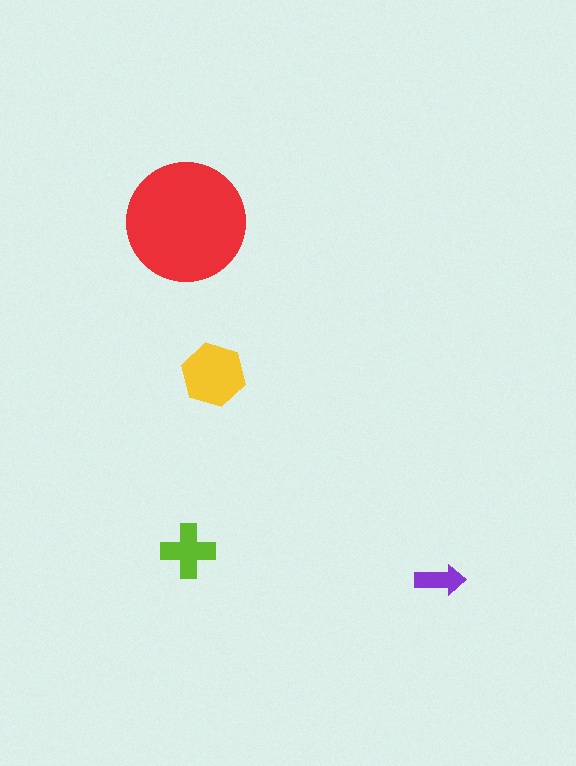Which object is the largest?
The red circle.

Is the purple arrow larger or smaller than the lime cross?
Smaller.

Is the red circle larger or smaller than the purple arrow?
Larger.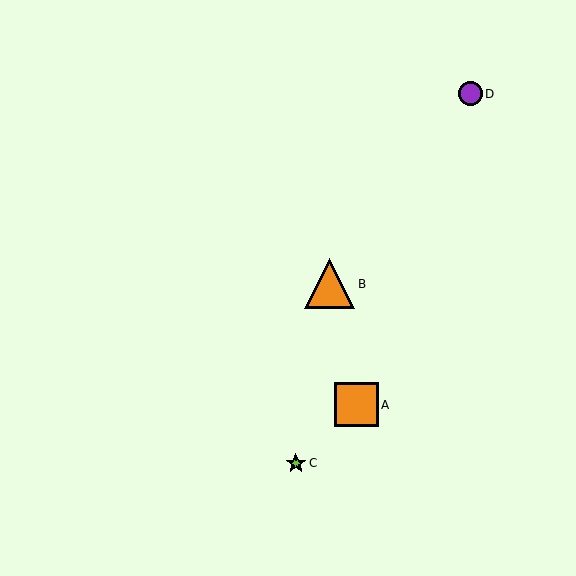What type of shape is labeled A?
Shape A is an orange square.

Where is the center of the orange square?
The center of the orange square is at (356, 405).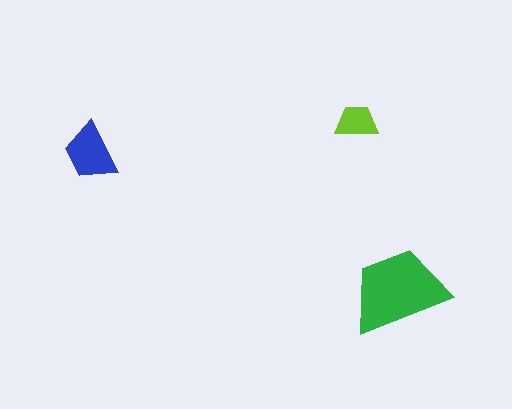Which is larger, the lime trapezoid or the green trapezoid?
The green one.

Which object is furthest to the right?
The green trapezoid is rightmost.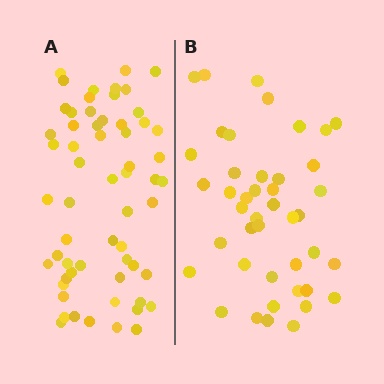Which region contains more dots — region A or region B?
Region A (the left region) has more dots.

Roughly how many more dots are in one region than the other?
Region A has approximately 15 more dots than region B.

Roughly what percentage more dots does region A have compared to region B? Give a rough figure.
About 40% more.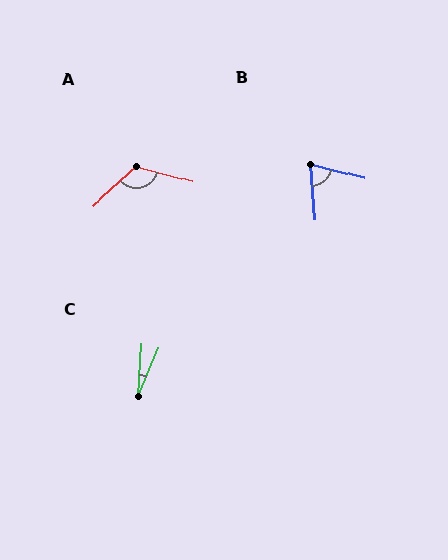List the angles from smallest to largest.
C (20°), B (70°), A (123°).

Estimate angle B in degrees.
Approximately 70 degrees.